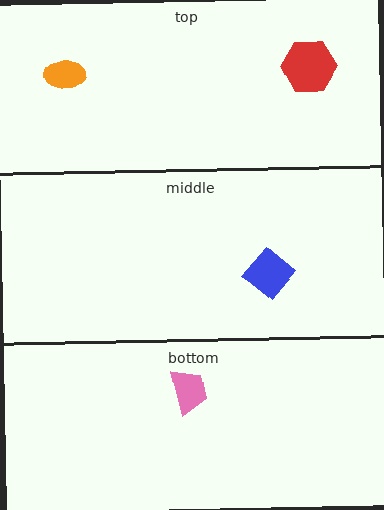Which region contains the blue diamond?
The middle region.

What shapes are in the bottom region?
The pink trapezoid.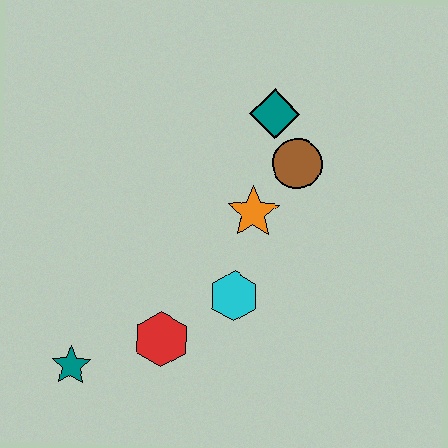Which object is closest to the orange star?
The brown circle is closest to the orange star.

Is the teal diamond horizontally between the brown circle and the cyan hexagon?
Yes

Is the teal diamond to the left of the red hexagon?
No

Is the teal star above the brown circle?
No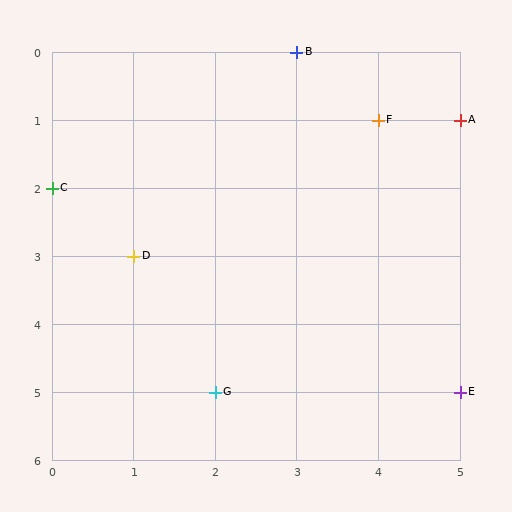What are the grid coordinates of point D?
Point D is at grid coordinates (1, 3).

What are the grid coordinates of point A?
Point A is at grid coordinates (5, 1).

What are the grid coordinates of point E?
Point E is at grid coordinates (5, 5).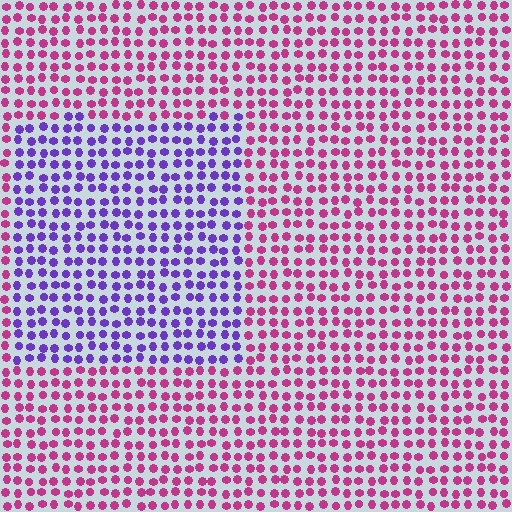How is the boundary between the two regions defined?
The boundary is defined purely by a slight shift in hue (about 60 degrees). Spacing, size, and orientation are identical on both sides.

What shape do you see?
I see a rectangle.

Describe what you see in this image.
The image is filled with small magenta elements in a uniform arrangement. A rectangle-shaped region is visible where the elements are tinted to a slightly different hue, forming a subtle color boundary.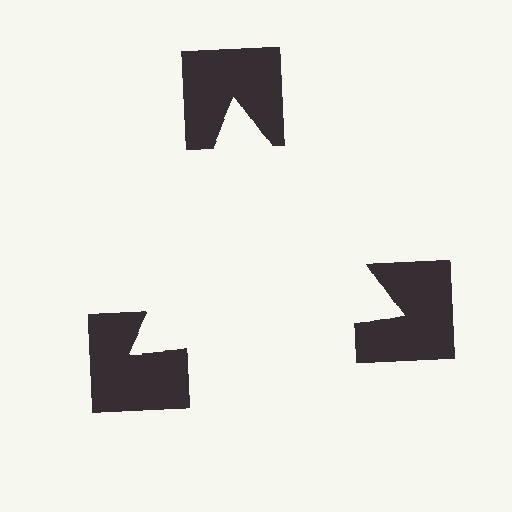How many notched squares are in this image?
There are 3 — one at each vertex of the illusory triangle.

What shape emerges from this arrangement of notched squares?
An illusory triangle — its edges are inferred from the aligned wedge cuts in the notched squares, not physically drawn.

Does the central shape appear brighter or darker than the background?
It typically appears slightly brighter than the background, even though no actual brightness change is drawn.